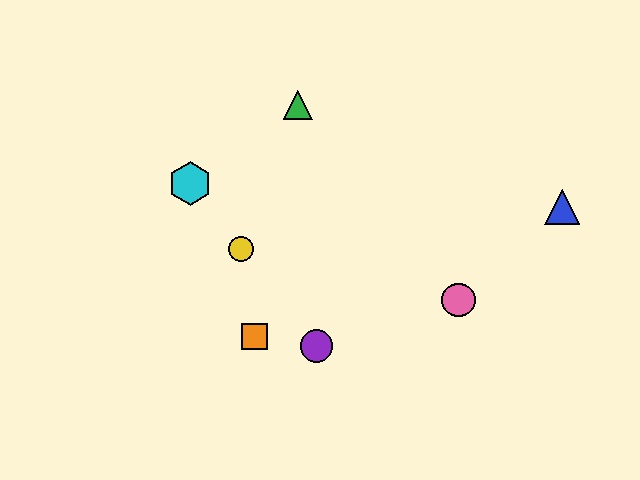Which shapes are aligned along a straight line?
The red hexagon, the yellow circle, the purple circle, the cyan hexagon are aligned along a straight line.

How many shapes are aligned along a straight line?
4 shapes (the red hexagon, the yellow circle, the purple circle, the cyan hexagon) are aligned along a straight line.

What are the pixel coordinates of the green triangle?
The green triangle is at (298, 105).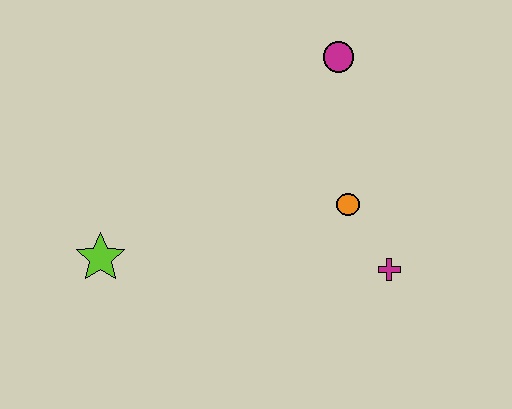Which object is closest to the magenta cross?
The orange circle is closest to the magenta cross.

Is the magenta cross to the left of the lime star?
No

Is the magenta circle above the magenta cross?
Yes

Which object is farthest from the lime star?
The magenta circle is farthest from the lime star.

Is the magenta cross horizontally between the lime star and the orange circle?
No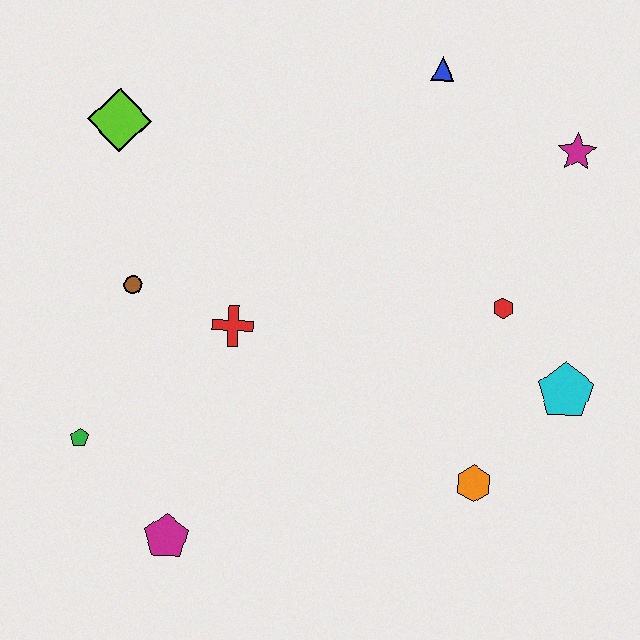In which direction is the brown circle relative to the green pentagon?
The brown circle is above the green pentagon.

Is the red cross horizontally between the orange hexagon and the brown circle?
Yes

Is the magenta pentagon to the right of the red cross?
No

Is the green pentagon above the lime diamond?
No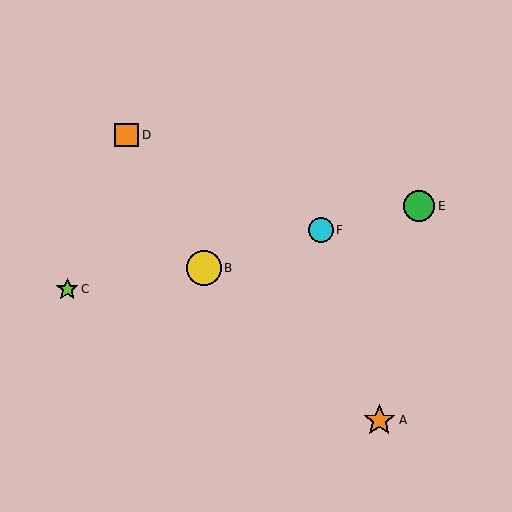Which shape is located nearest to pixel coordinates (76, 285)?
The lime star (labeled C) at (67, 289) is nearest to that location.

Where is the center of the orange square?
The center of the orange square is at (127, 135).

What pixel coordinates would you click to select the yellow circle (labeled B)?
Click at (204, 268) to select the yellow circle B.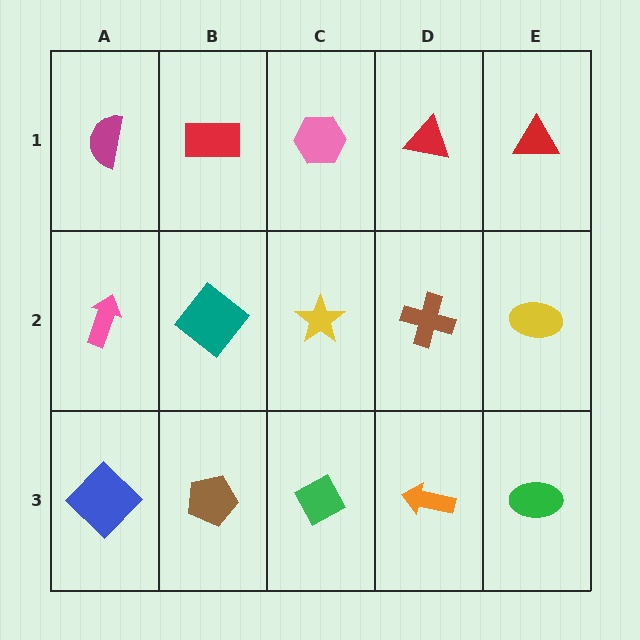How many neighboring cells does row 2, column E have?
3.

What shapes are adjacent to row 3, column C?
A yellow star (row 2, column C), a brown pentagon (row 3, column B), an orange arrow (row 3, column D).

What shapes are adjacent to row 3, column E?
A yellow ellipse (row 2, column E), an orange arrow (row 3, column D).